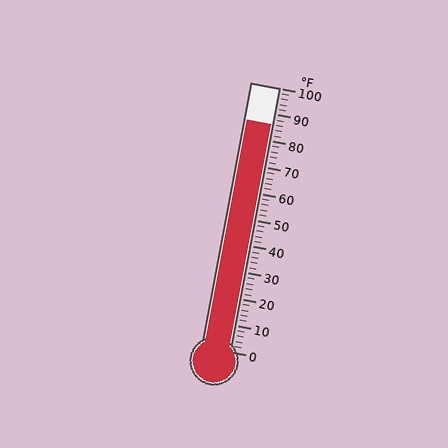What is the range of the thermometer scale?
The thermometer scale ranges from 0°F to 100°F.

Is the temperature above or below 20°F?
The temperature is above 20°F.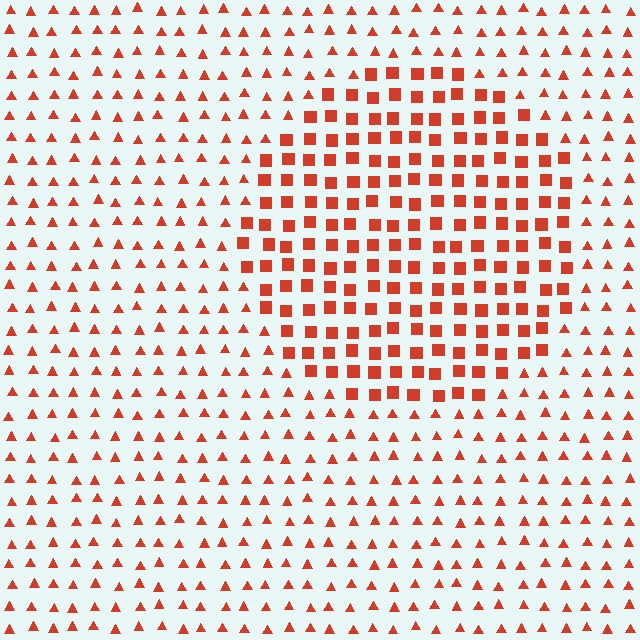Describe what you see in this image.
The image is filled with small red elements arranged in a uniform grid. A circle-shaped region contains squares, while the surrounding area contains triangles. The boundary is defined purely by the change in element shape.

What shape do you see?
I see a circle.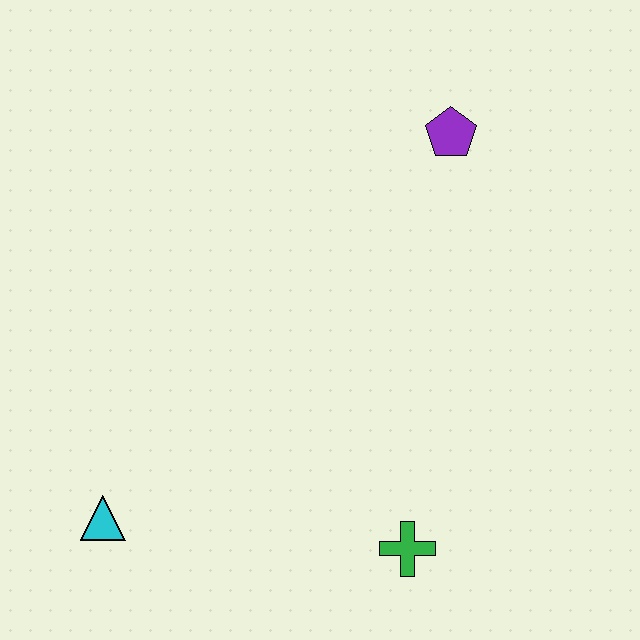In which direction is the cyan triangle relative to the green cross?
The cyan triangle is to the left of the green cross.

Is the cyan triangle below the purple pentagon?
Yes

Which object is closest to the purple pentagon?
The green cross is closest to the purple pentagon.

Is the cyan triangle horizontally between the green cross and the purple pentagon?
No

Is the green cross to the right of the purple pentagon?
No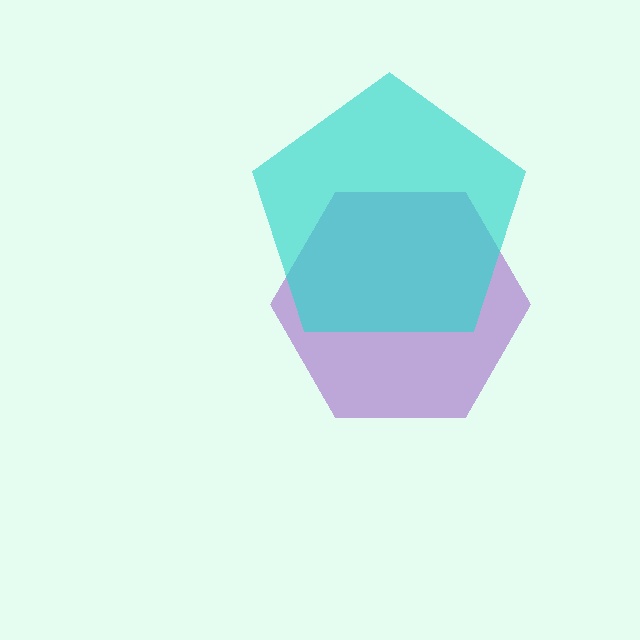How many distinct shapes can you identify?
There are 2 distinct shapes: a purple hexagon, a cyan pentagon.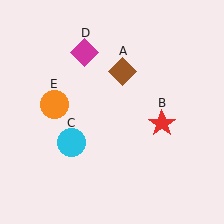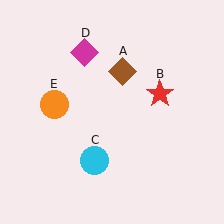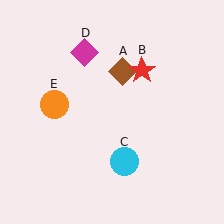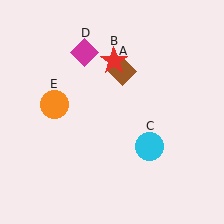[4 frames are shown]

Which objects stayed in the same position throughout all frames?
Brown diamond (object A) and magenta diamond (object D) and orange circle (object E) remained stationary.